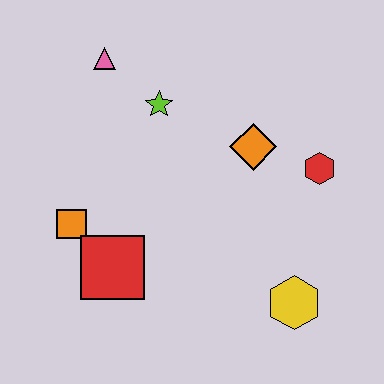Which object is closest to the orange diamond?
The red hexagon is closest to the orange diamond.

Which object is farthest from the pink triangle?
The yellow hexagon is farthest from the pink triangle.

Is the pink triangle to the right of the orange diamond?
No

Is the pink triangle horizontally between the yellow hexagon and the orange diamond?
No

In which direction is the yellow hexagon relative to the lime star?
The yellow hexagon is below the lime star.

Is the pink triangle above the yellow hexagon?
Yes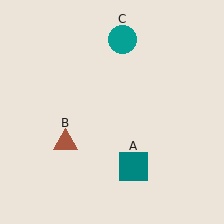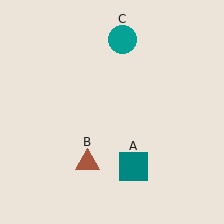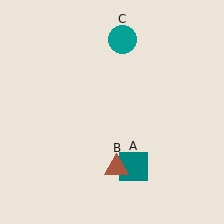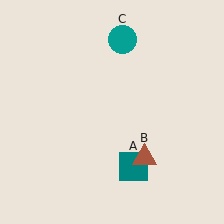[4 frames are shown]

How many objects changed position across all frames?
1 object changed position: brown triangle (object B).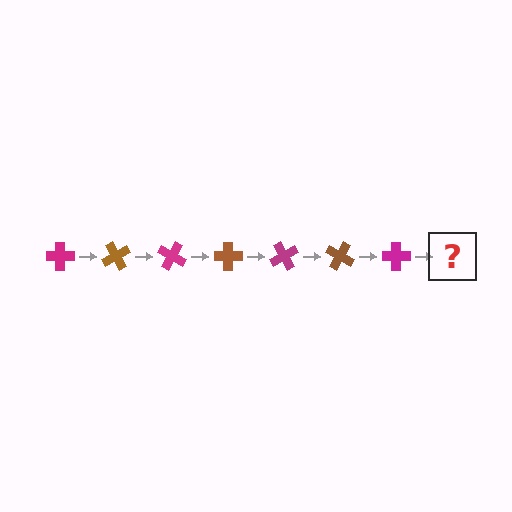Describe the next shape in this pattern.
It should be a brown cross, rotated 420 degrees from the start.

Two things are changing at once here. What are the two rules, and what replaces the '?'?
The two rules are that it rotates 60 degrees each step and the color cycles through magenta and brown. The '?' should be a brown cross, rotated 420 degrees from the start.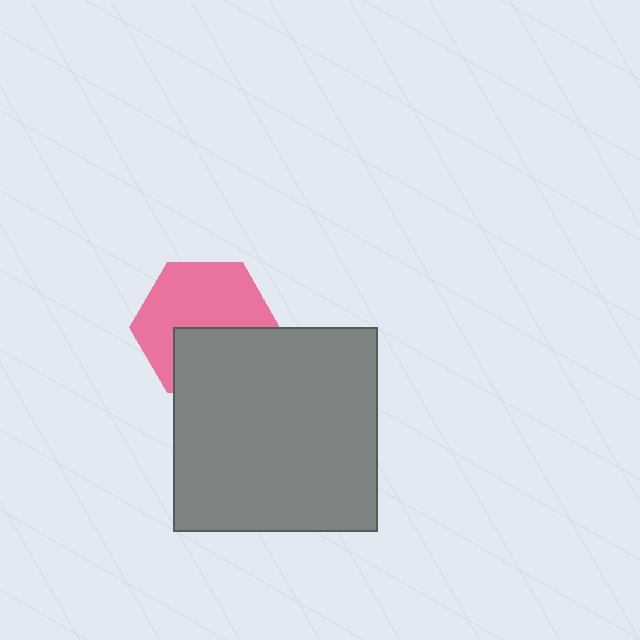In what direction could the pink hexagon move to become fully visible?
The pink hexagon could move up. That would shift it out from behind the gray square entirely.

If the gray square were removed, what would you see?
You would see the complete pink hexagon.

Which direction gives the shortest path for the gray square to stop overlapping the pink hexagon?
Moving down gives the shortest separation.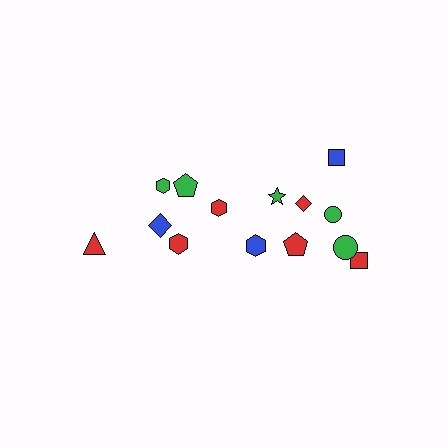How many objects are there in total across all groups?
There are 14 objects.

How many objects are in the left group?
There are 6 objects.